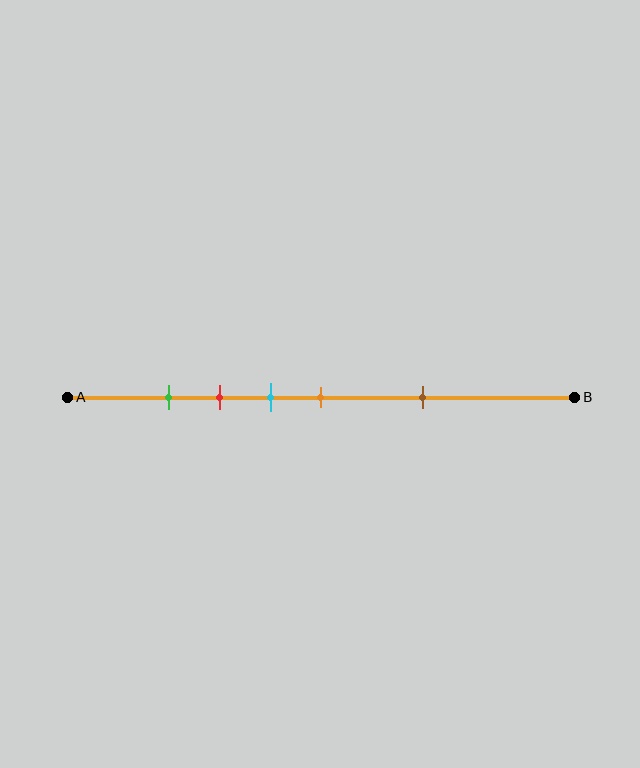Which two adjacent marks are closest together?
The green and red marks are the closest adjacent pair.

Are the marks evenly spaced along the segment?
No, the marks are not evenly spaced.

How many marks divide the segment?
There are 5 marks dividing the segment.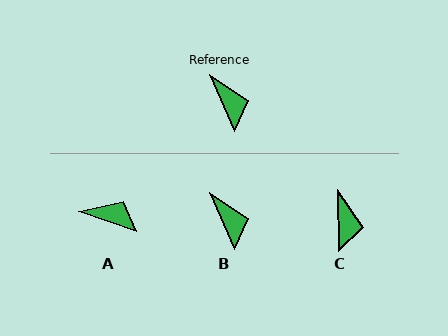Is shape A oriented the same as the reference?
No, it is off by about 47 degrees.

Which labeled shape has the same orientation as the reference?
B.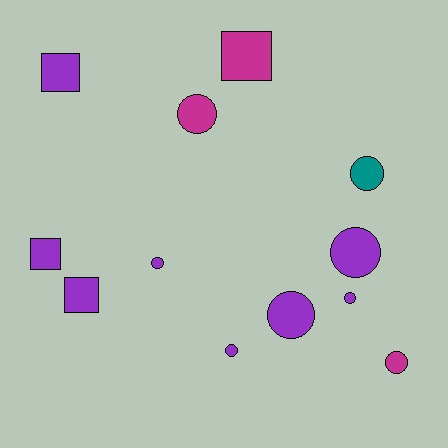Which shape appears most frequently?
Circle, with 8 objects.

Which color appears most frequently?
Purple, with 8 objects.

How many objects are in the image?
There are 12 objects.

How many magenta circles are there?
There are 2 magenta circles.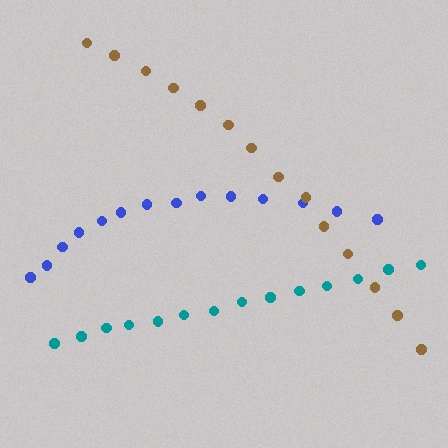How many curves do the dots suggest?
There are 3 distinct paths.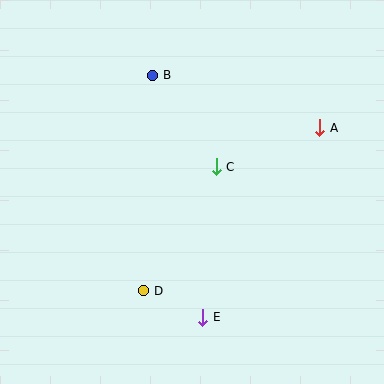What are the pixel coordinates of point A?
Point A is at (320, 128).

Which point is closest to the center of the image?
Point C at (216, 167) is closest to the center.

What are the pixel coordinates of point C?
Point C is at (216, 167).